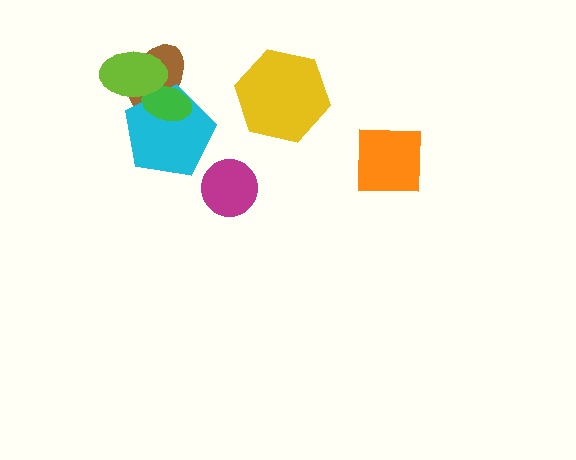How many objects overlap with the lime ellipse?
3 objects overlap with the lime ellipse.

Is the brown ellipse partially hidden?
Yes, it is partially covered by another shape.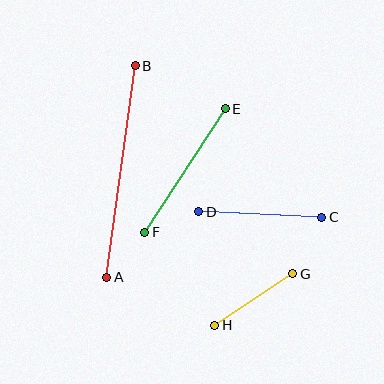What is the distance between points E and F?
The distance is approximately 147 pixels.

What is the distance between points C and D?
The distance is approximately 123 pixels.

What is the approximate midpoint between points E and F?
The midpoint is at approximately (185, 170) pixels.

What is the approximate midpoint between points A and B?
The midpoint is at approximately (121, 172) pixels.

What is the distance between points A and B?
The distance is approximately 213 pixels.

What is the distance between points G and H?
The distance is approximately 93 pixels.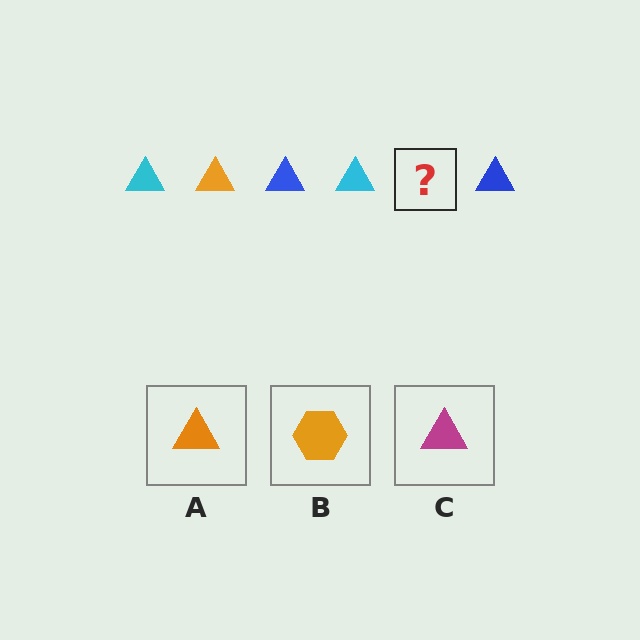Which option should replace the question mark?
Option A.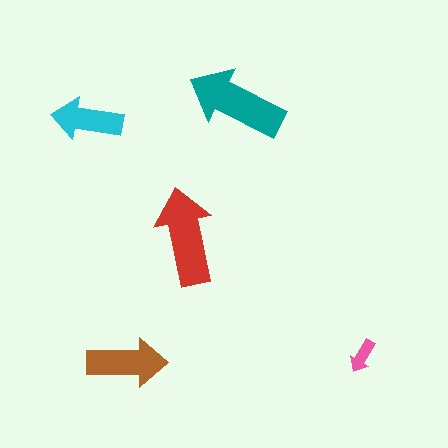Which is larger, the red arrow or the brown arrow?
The red one.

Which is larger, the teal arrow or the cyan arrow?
The teal one.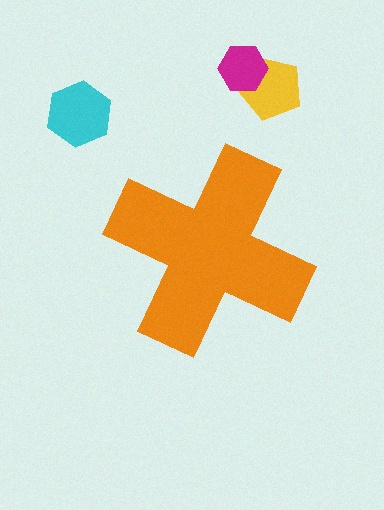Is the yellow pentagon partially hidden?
No, the yellow pentagon is fully visible.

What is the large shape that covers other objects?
An orange cross.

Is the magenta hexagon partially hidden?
No, the magenta hexagon is fully visible.